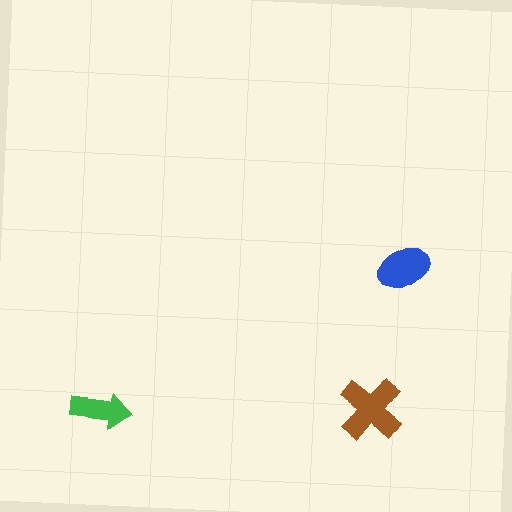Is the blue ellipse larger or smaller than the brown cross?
Smaller.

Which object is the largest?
The brown cross.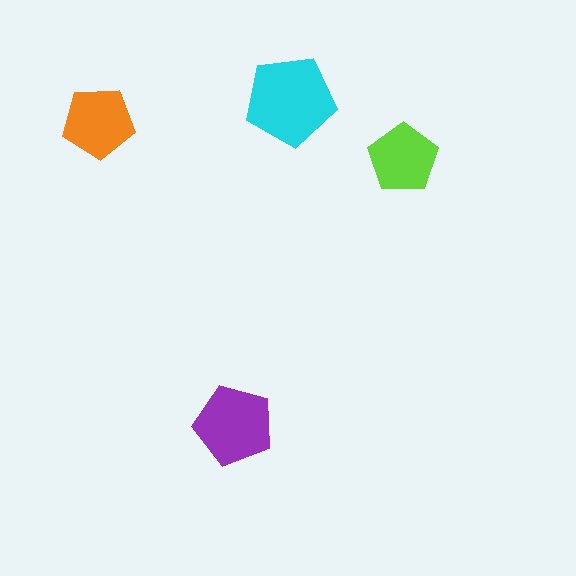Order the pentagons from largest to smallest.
the cyan one, the purple one, the orange one, the lime one.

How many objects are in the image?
There are 4 objects in the image.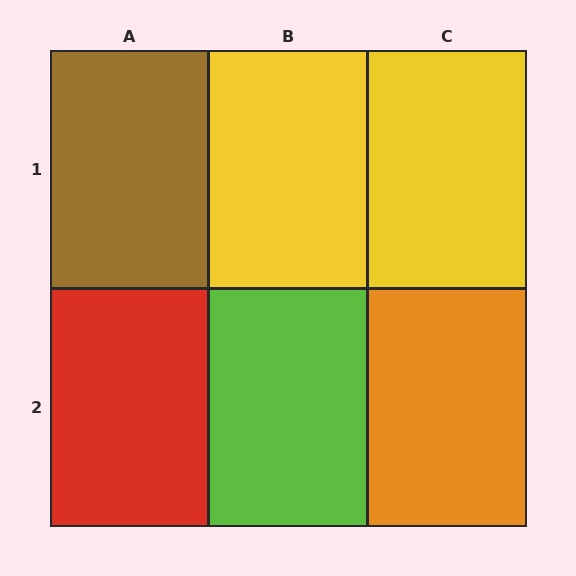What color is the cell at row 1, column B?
Yellow.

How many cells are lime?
1 cell is lime.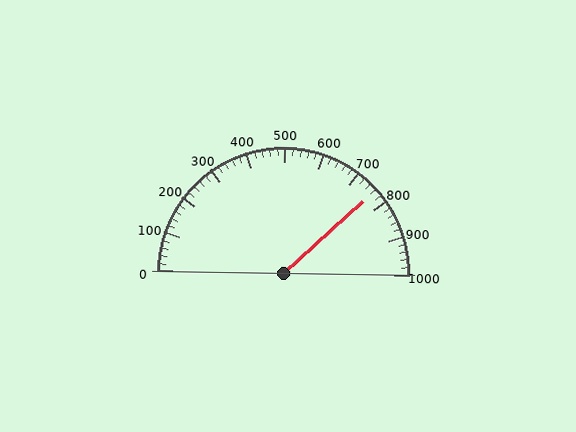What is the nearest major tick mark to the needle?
The nearest major tick mark is 800.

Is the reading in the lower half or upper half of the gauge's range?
The reading is in the upper half of the range (0 to 1000).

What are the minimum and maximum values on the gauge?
The gauge ranges from 0 to 1000.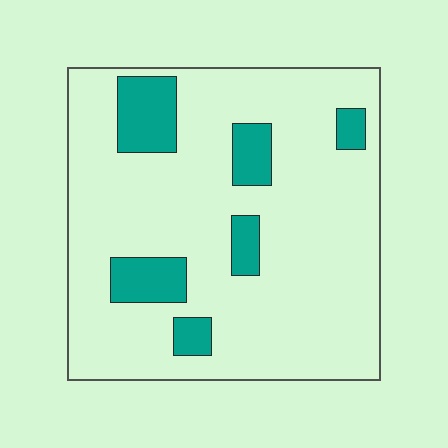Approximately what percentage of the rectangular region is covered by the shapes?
Approximately 15%.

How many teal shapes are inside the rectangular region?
6.